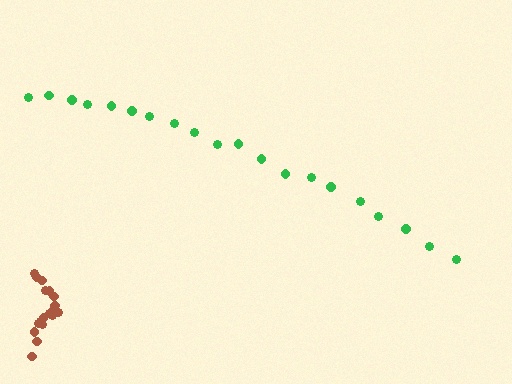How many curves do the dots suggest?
There are 2 distinct paths.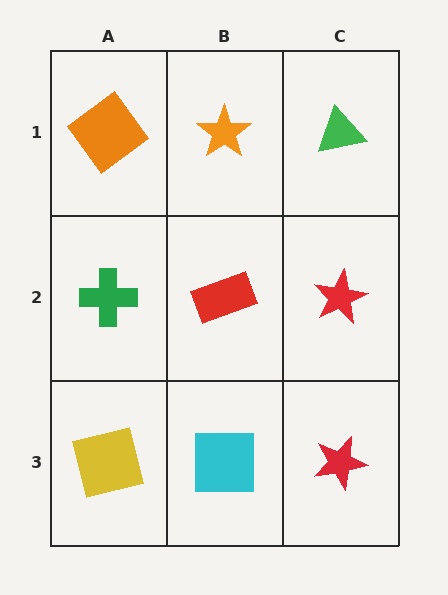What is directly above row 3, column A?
A green cross.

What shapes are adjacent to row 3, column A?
A green cross (row 2, column A), a cyan square (row 3, column B).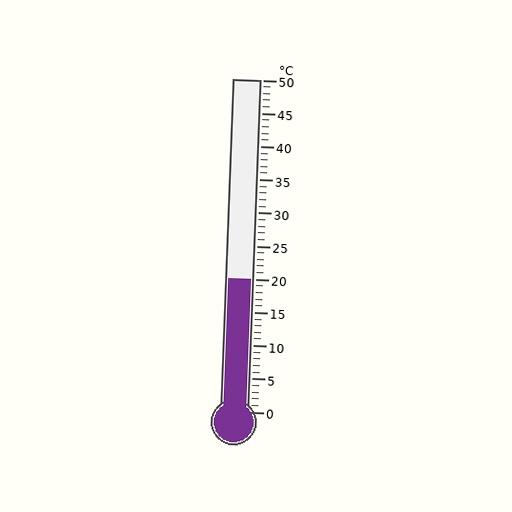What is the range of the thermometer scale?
The thermometer scale ranges from 0°C to 50°C.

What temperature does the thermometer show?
The thermometer shows approximately 20°C.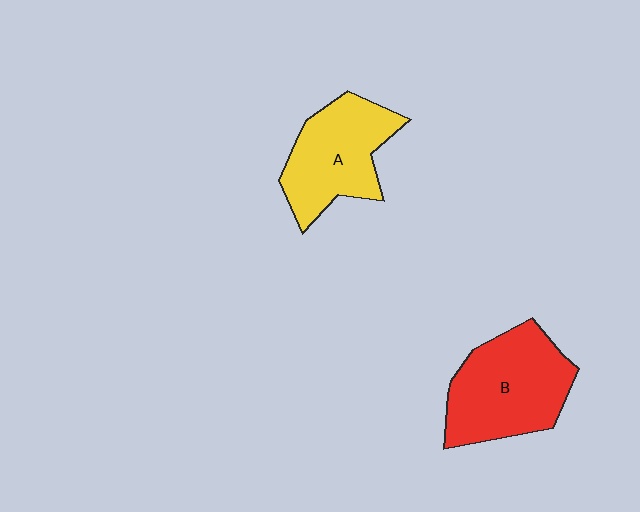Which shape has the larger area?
Shape B (red).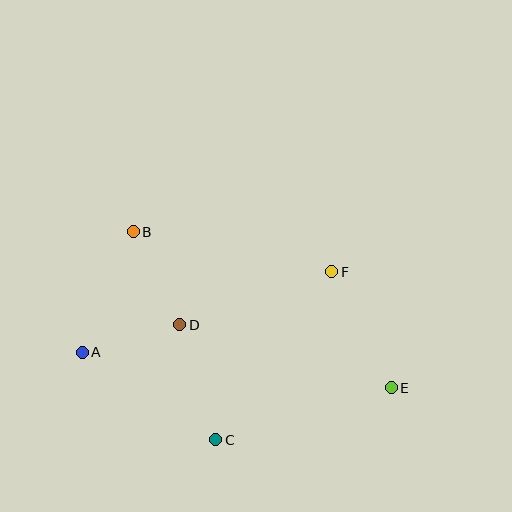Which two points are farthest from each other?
Points A and E are farthest from each other.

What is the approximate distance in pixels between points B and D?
The distance between B and D is approximately 104 pixels.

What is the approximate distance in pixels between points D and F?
The distance between D and F is approximately 161 pixels.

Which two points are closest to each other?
Points A and D are closest to each other.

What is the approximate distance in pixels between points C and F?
The distance between C and F is approximately 204 pixels.